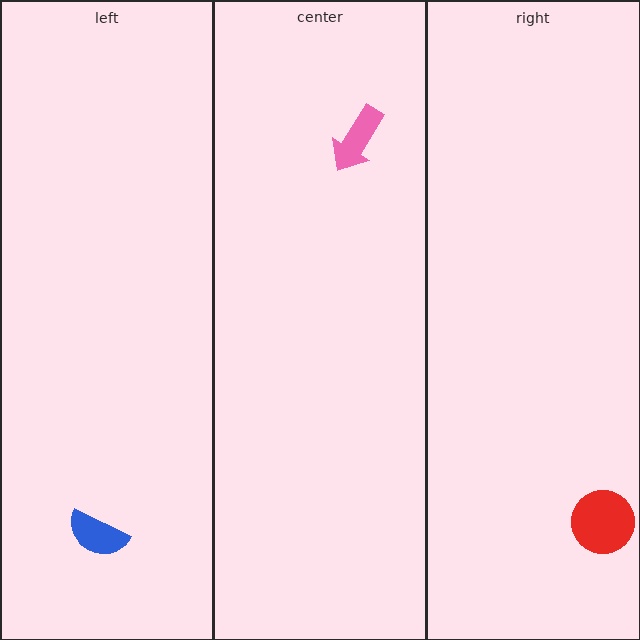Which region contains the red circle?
The right region.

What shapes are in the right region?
The red circle.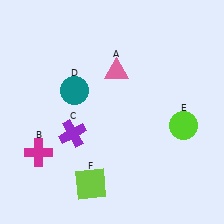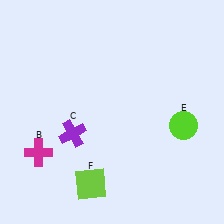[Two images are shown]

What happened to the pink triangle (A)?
The pink triangle (A) was removed in Image 2. It was in the top-right area of Image 1.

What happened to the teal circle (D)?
The teal circle (D) was removed in Image 2. It was in the top-left area of Image 1.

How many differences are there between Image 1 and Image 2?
There are 2 differences between the two images.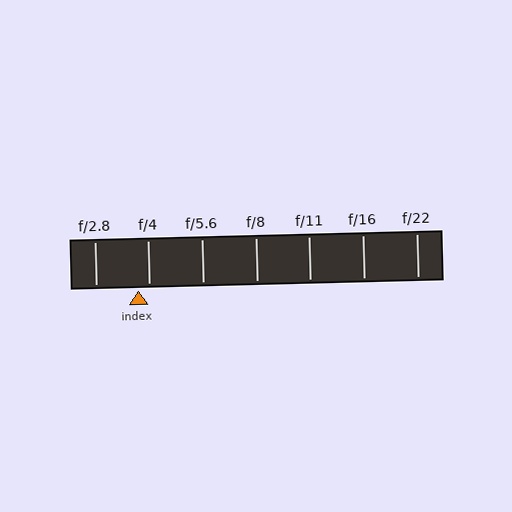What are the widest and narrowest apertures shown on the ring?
The widest aperture shown is f/2.8 and the narrowest is f/22.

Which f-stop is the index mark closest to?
The index mark is closest to f/4.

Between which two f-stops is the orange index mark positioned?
The index mark is between f/2.8 and f/4.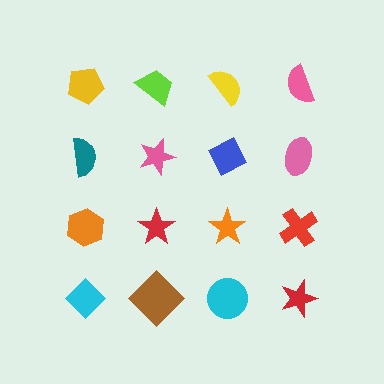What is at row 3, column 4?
A red cross.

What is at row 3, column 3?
An orange star.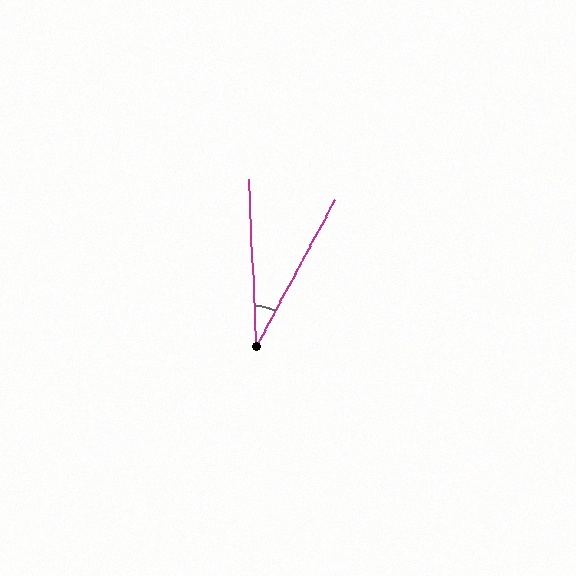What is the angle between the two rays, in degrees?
Approximately 30 degrees.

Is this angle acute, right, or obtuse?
It is acute.